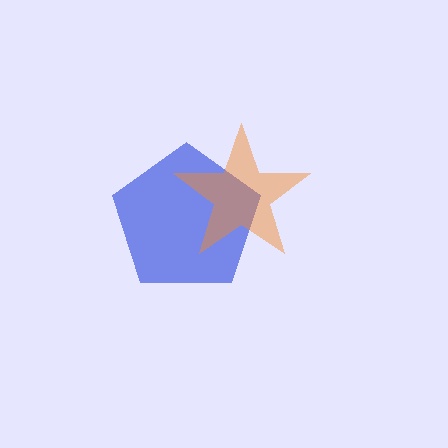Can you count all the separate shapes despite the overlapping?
Yes, there are 2 separate shapes.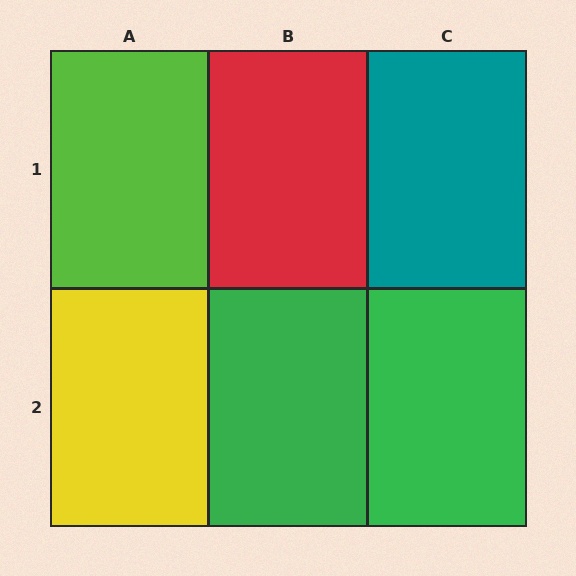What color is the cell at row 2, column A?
Yellow.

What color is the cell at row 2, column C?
Green.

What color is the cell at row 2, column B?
Green.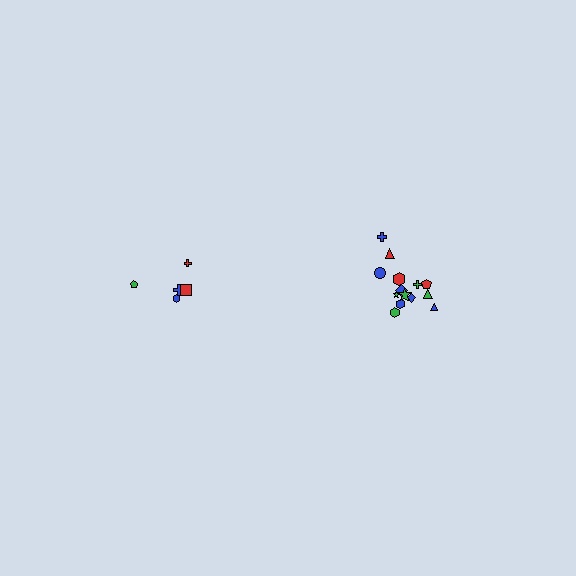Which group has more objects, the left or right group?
The right group.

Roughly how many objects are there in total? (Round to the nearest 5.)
Roughly 20 objects in total.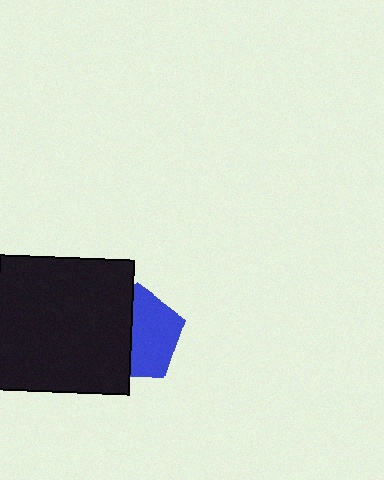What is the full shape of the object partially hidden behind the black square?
The partially hidden object is a blue pentagon.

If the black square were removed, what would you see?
You would see the complete blue pentagon.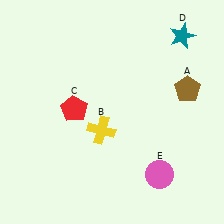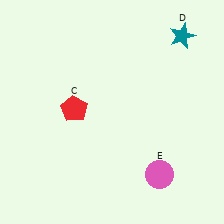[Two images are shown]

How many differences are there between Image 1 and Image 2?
There are 2 differences between the two images.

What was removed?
The yellow cross (B), the brown pentagon (A) were removed in Image 2.